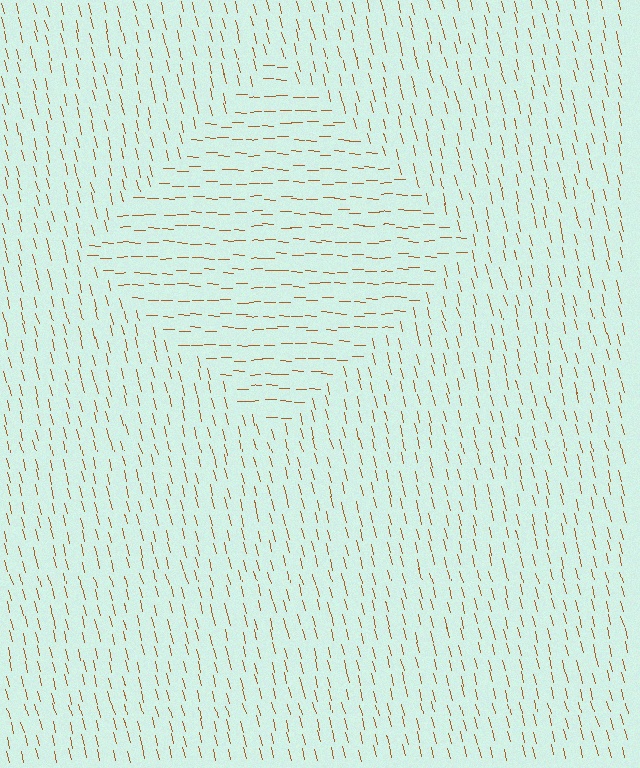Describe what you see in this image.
The image is filled with small brown line segments. A diamond region in the image has lines oriented differently from the surrounding lines, creating a visible texture boundary.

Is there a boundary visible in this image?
Yes, there is a texture boundary formed by a change in line orientation.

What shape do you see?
I see a diamond.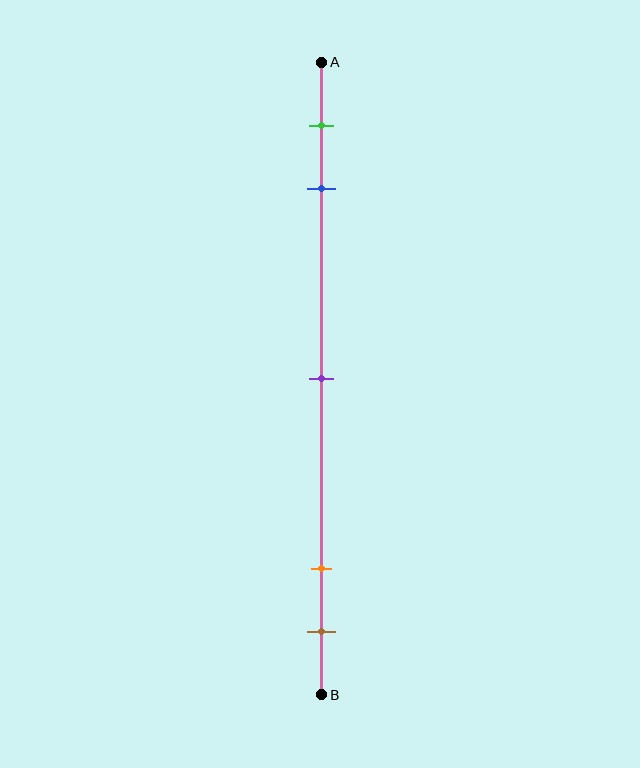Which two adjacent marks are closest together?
The orange and brown marks are the closest adjacent pair.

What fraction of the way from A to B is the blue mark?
The blue mark is approximately 20% (0.2) of the way from A to B.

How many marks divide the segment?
There are 5 marks dividing the segment.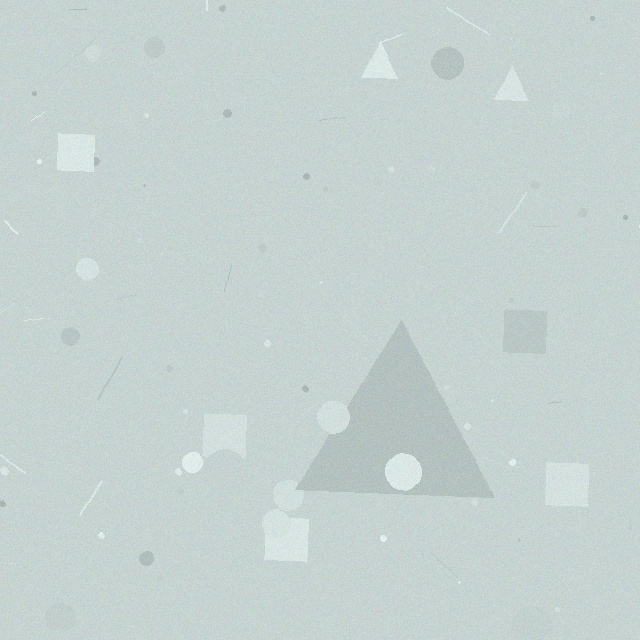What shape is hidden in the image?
A triangle is hidden in the image.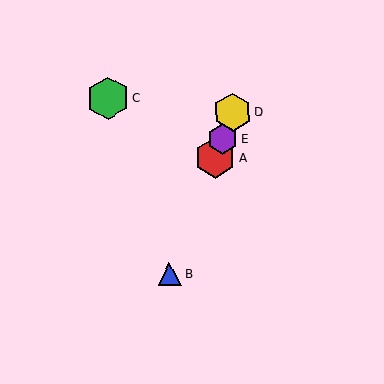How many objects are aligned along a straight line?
4 objects (A, B, D, E) are aligned along a straight line.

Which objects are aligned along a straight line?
Objects A, B, D, E are aligned along a straight line.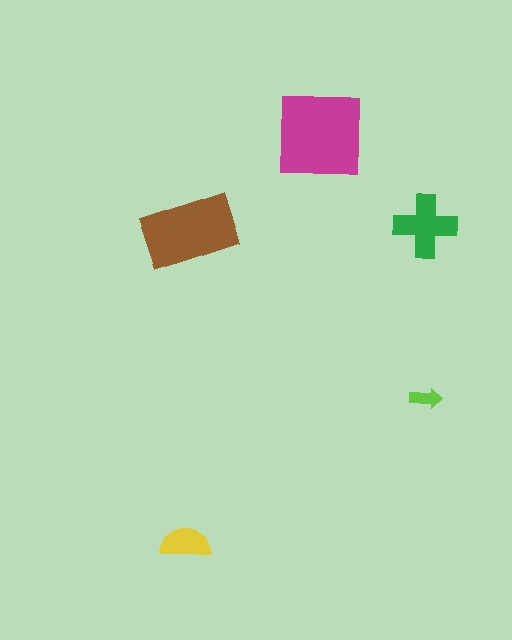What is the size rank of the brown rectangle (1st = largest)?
2nd.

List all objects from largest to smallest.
The magenta square, the brown rectangle, the green cross, the yellow semicircle, the lime arrow.